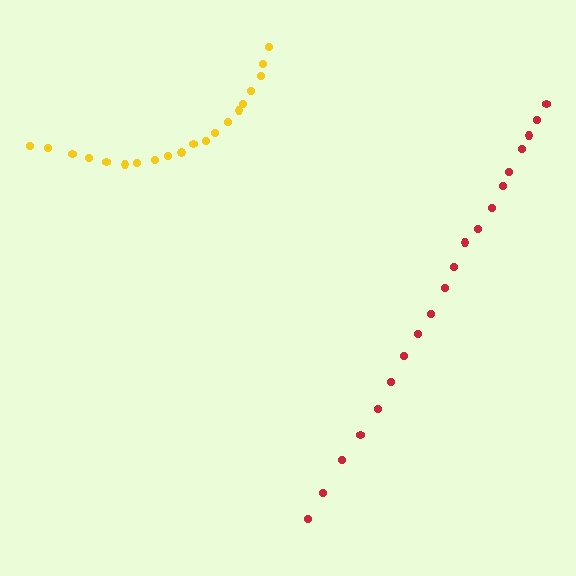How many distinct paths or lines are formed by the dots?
There are 2 distinct paths.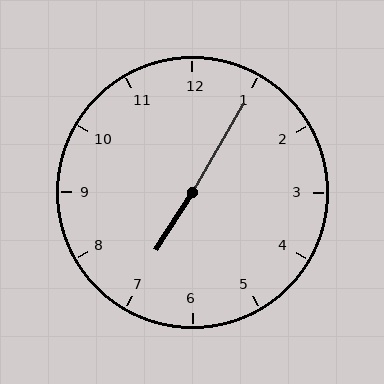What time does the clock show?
7:05.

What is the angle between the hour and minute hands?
Approximately 178 degrees.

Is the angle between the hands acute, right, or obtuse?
It is obtuse.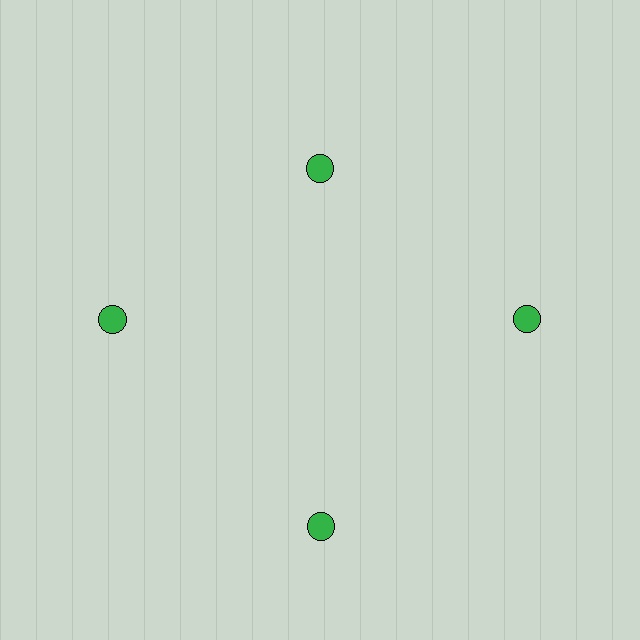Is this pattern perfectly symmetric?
No. The 4 green circles are arranged in a ring, but one element near the 12 o'clock position is pulled inward toward the center, breaking the 4-fold rotational symmetry.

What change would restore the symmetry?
The symmetry would be restored by moving it outward, back onto the ring so that all 4 circles sit at equal angles and equal distance from the center.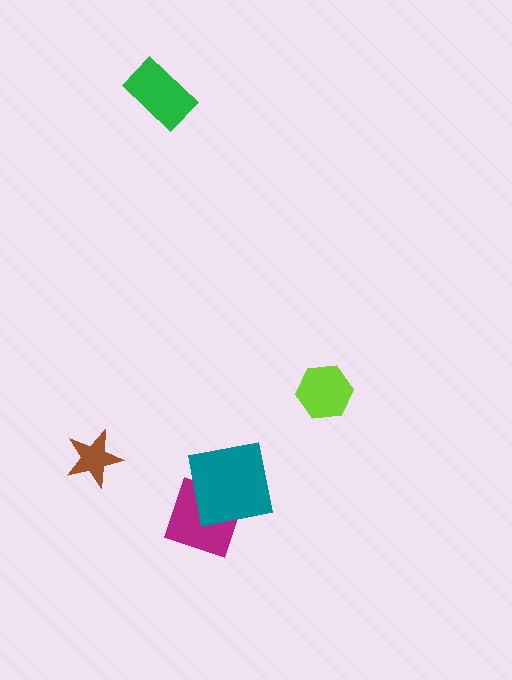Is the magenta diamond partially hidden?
Yes, it is partially covered by another shape.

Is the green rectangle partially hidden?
No, no other shape covers it.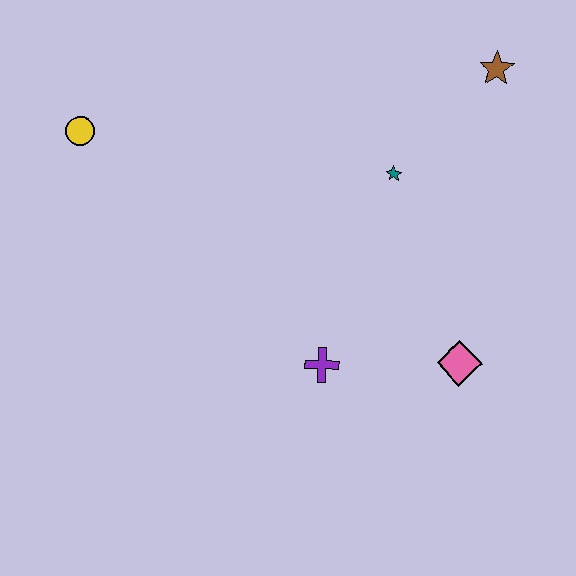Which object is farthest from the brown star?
The yellow circle is farthest from the brown star.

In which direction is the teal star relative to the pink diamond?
The teal star is above the pink diamond.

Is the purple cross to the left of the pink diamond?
Yes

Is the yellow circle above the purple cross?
Yes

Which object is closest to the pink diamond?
The purple cross is closest to the pink diamond.